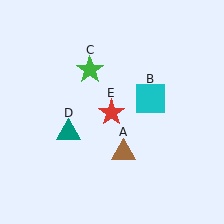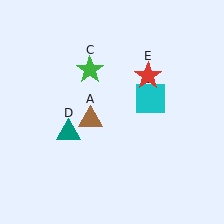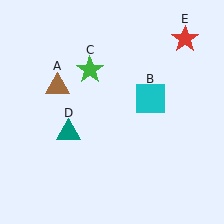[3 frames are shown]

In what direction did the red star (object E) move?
The red star (object E) moved up and to the right.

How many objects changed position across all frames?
2 objects changed position: brown triangle (object A), red star (object E).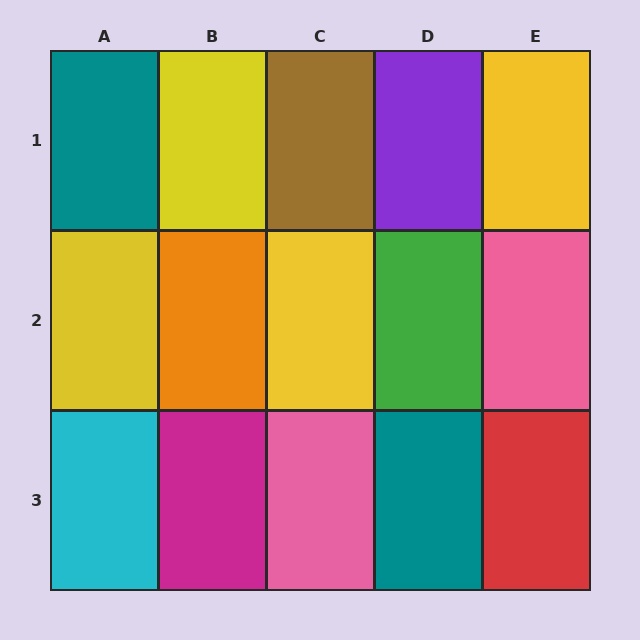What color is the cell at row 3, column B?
Magenta.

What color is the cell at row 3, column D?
Teal.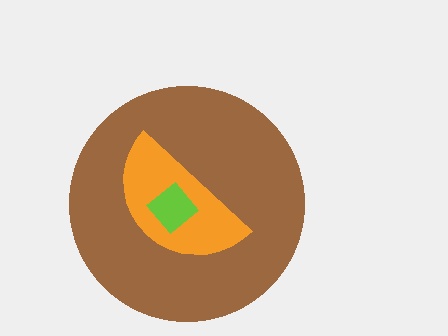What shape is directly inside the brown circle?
The orange semicircle.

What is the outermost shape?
The brown circle.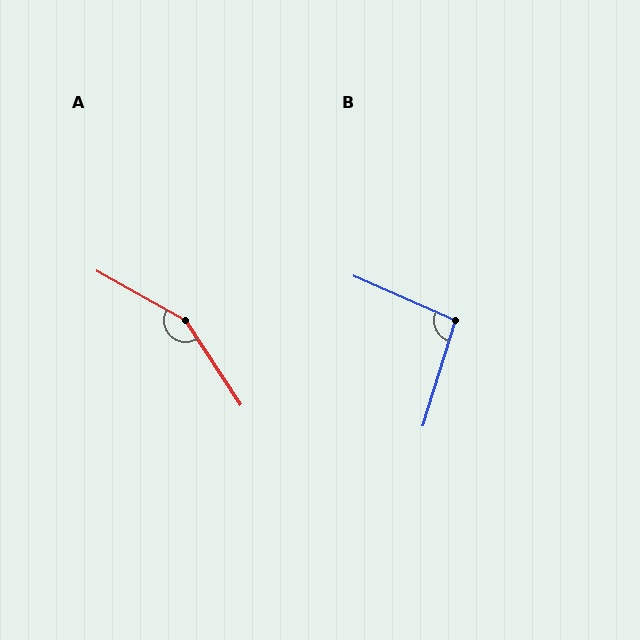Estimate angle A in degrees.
Approximately 153 degrees.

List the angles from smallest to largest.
B (97°), A (153°).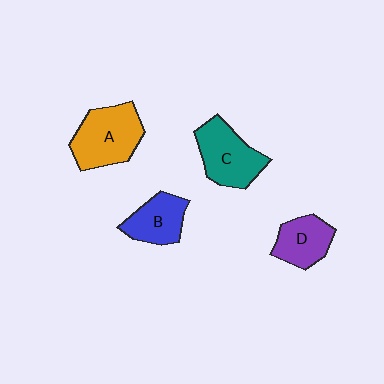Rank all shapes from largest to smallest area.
From largest to smallest: A (orange), C (teal), B (blue), D (purple).